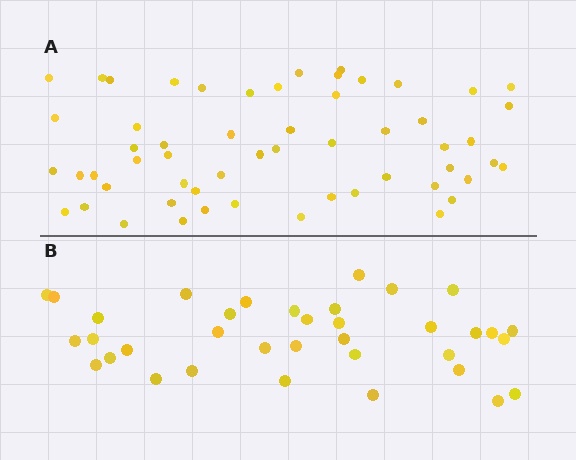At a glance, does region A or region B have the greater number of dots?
Region A (the top region) has more dots.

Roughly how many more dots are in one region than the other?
Region A has approximately 20 more dots than region B.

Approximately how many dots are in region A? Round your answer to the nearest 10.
About 60 dots. (The exact count is 56, which rounds to 60.)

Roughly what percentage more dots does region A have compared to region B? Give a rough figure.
About 55% more.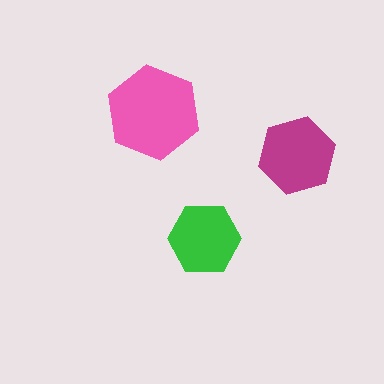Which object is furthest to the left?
The pink hexagon is leftmost.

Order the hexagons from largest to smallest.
the pink one, the magenta one, the green one.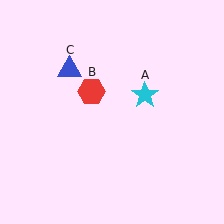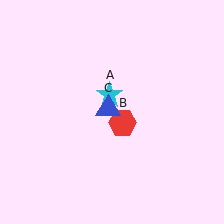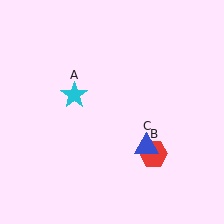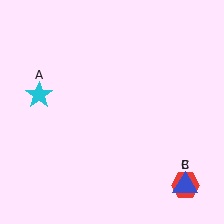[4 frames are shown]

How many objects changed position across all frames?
3 objects changed position: cyan star (object A), red hexagon (object B), blue triangle (object C).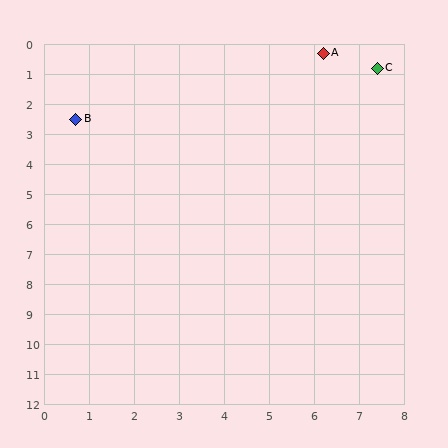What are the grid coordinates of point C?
Point C is at approximately (7.4, 0.8).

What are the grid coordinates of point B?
Point B is at approximately (0.7, 2.5).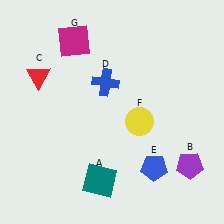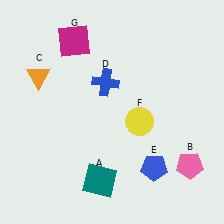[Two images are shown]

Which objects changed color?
B changed from purple to pink. C changed from red to orange.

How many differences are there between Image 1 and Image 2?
There are 2 differences between the two images.